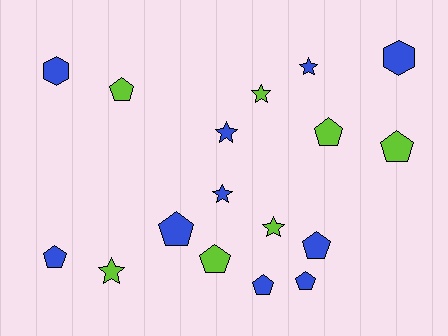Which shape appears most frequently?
Pentagon, with 9 objects.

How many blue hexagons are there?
There are 2 blue hexagons.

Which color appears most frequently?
Blue, with 10 objects.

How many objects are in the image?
There are 17 objects.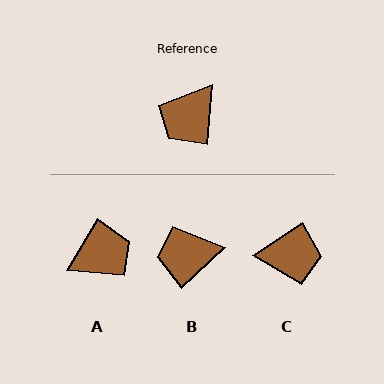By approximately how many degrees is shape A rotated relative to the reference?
Approximately 154 degrees counter-clockwise.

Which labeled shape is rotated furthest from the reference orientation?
A, about 154 degrees away.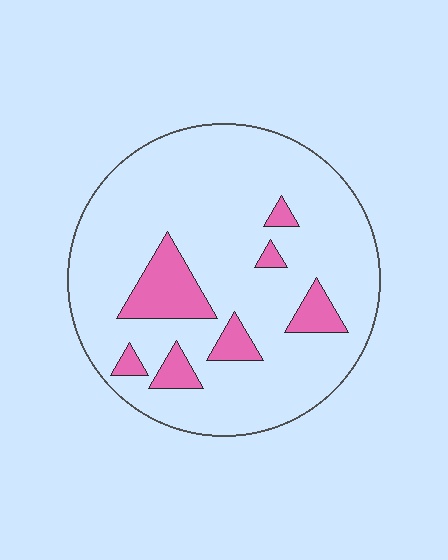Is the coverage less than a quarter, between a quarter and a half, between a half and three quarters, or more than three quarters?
Less than a quarter.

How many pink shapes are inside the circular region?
7.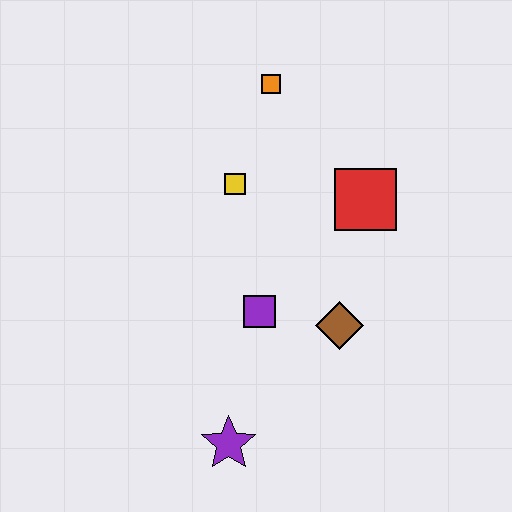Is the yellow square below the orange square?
Yes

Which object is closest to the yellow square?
The orange square is closest to the yellow square.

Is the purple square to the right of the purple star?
Yes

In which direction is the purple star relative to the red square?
The purple star is below the red square.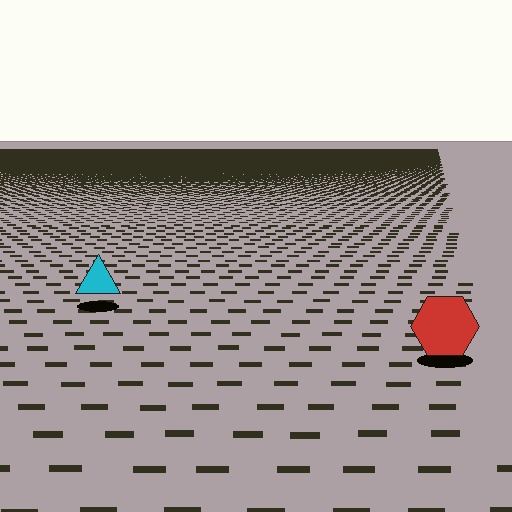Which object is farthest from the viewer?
The cyan triangle is farthest from the viewer. It appears smaller and the ground texture around it is denser.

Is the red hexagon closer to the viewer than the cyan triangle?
Yes. The red hexagon is closer — you can tell from the texture gradient: the ground texture is coarser near it.